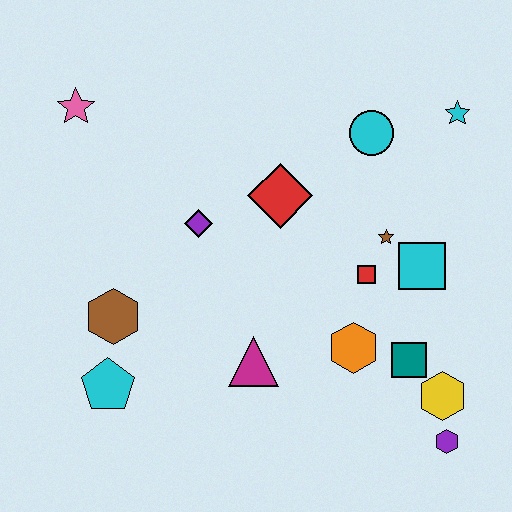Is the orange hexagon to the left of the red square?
Yes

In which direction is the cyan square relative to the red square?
The cyan square is to the right of the red square.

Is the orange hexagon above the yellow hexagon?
Yes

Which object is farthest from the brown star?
The pink star is farthest from the brown star.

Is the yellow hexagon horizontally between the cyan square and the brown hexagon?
No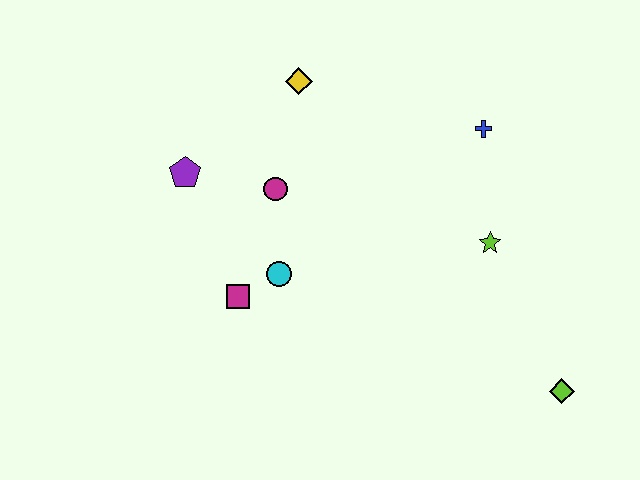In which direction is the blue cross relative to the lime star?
The blue cross is above the lime star.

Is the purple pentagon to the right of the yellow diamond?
No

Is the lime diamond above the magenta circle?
No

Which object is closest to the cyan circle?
The magenta square is closest to the cyan circle.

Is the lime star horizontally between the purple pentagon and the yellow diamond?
No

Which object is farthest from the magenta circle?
The lime diamond is farthest from the magenta circle.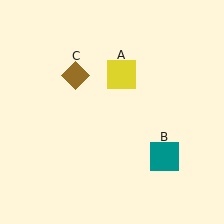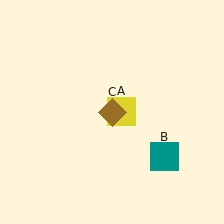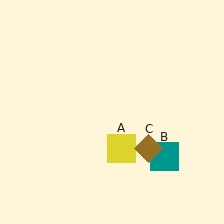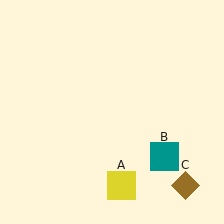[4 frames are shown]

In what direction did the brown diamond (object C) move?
The brown diamond (object C) moved down and to the right.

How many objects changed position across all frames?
2 objects changed position: yellow square (object A), brown diamond (object C).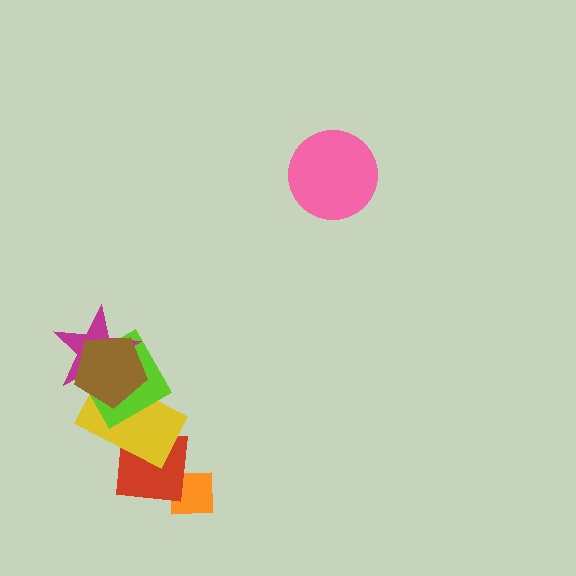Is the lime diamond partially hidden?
Yes, it is partially covered by another shape.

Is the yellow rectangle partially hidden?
Yes, it is partially covered by another shape.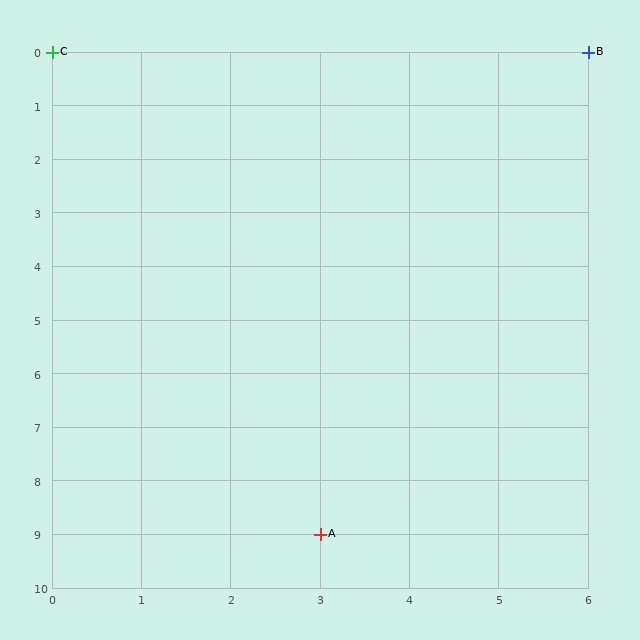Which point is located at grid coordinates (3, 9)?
Point A is at (3, 9).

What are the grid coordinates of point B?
Point B is at grid coordinates (6, 0).